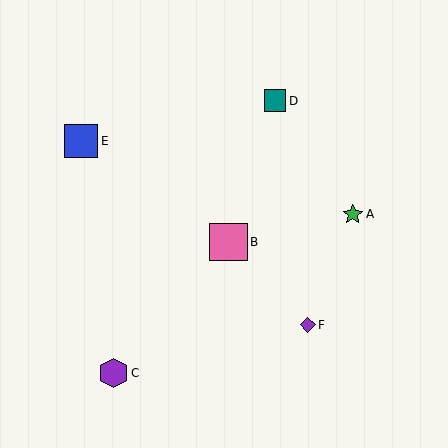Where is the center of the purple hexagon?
The center of the purple hexagon is at (113, 373).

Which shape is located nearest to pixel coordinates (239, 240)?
The pink square (labeled B) at (229, 242) is nearest to that location.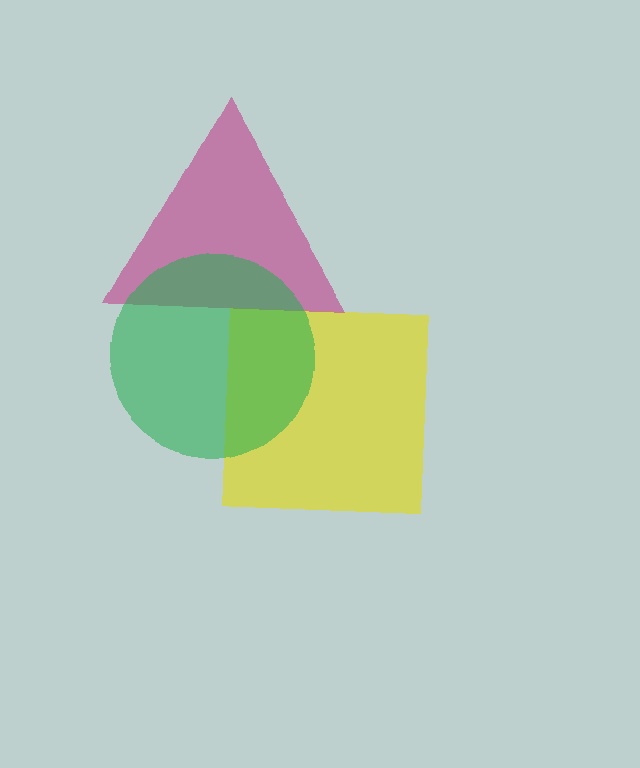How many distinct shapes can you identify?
There are 3 distinct shapes: a yellow square, a magenta triangle, a green circle.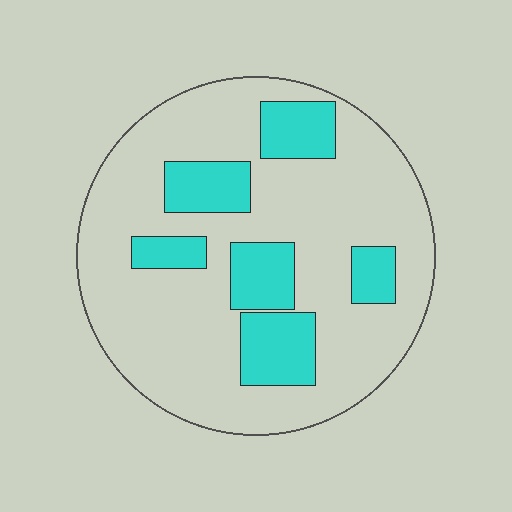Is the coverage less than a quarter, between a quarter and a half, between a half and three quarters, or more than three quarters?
Less than a quarter.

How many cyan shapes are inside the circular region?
6.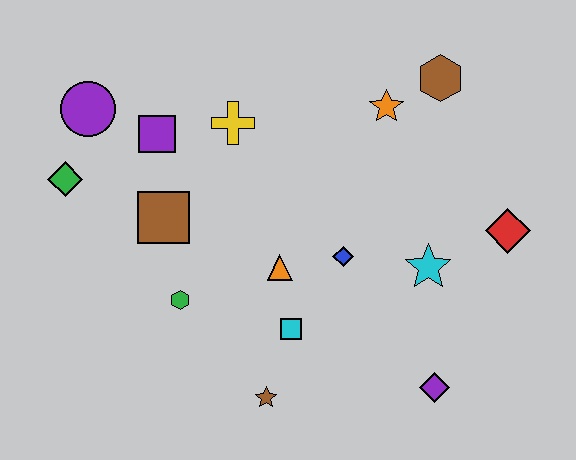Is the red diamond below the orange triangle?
No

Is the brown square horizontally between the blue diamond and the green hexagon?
No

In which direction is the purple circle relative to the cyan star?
The purple circle is to the left of the cyan star.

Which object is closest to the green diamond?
The purple circle is closest to the green diamond.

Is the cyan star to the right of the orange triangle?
Yes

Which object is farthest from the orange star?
The green diamond is farthest from the orange star.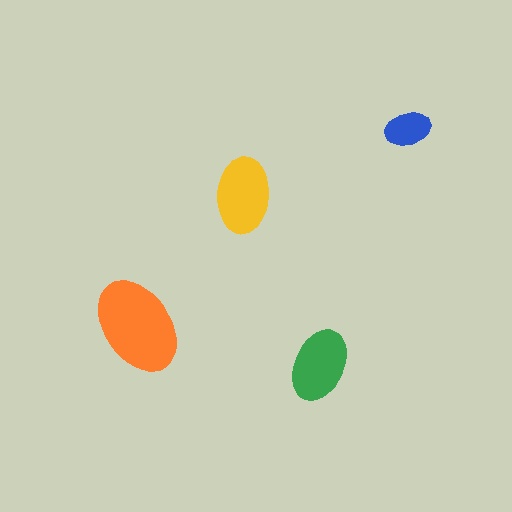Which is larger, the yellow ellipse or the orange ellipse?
The orange one.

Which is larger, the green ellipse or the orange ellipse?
The orange one.